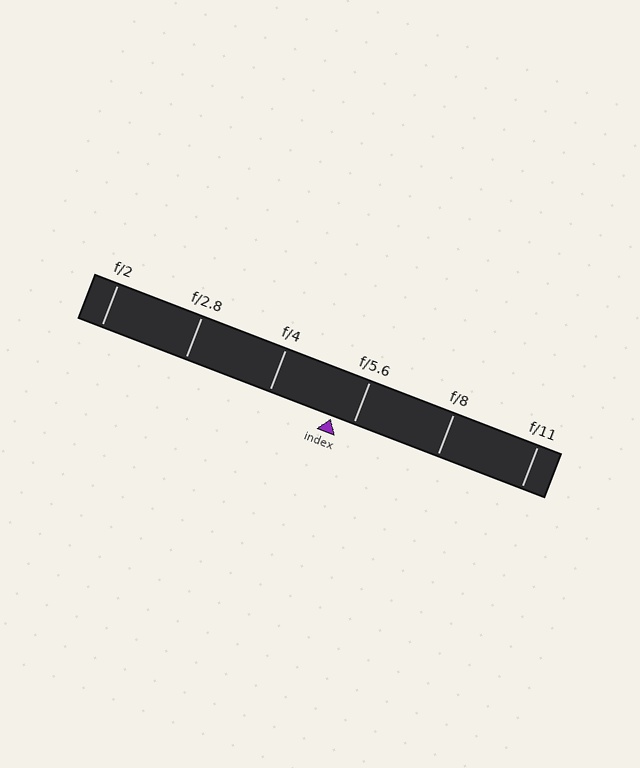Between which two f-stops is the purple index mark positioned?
The index mark is between f/4 and f/5.6.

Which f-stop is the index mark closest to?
The index mark is closest to f/5.6.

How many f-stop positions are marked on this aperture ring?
There are 6 f-stop positions marked.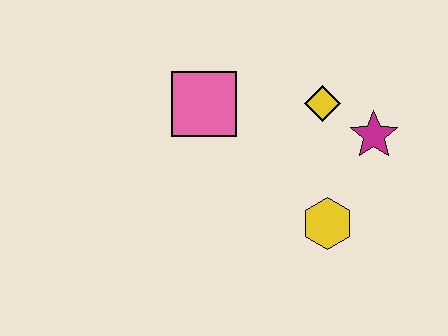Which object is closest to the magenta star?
The yellow diamond is closest to the magenta star.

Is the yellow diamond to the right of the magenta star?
No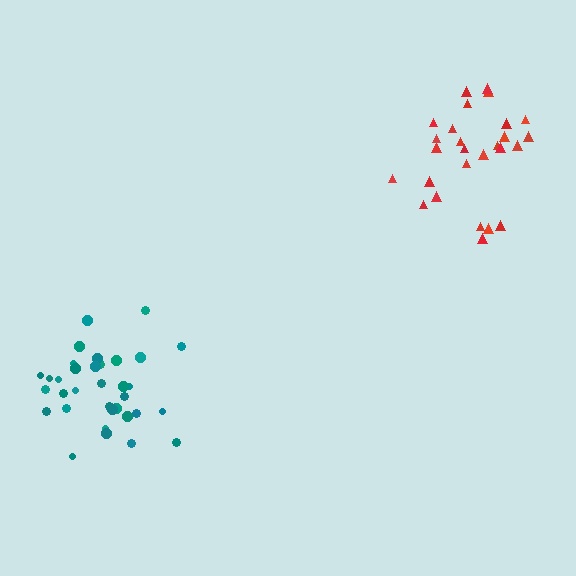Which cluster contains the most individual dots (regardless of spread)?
Teal (34).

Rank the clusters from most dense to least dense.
teal, red.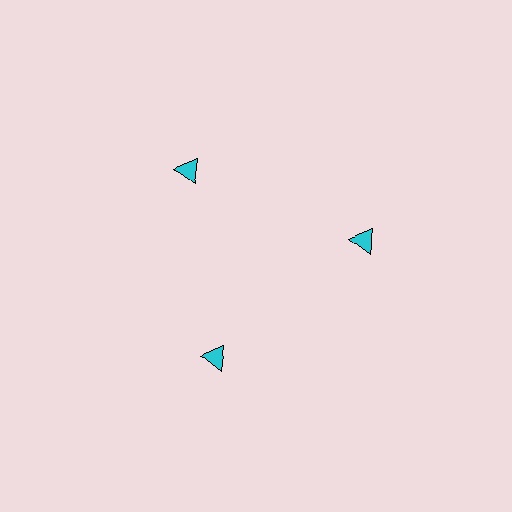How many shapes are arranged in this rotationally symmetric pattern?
There are 3 shapes, arranged in 3 groups of 1.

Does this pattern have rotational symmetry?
Yes, this pattern has 3-fold rotational symmetry. It looks the same after rotating 120 degrees around the center.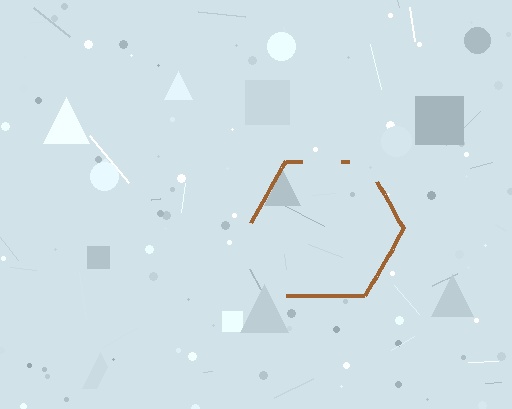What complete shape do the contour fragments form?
The contour fragments form a hexagon.